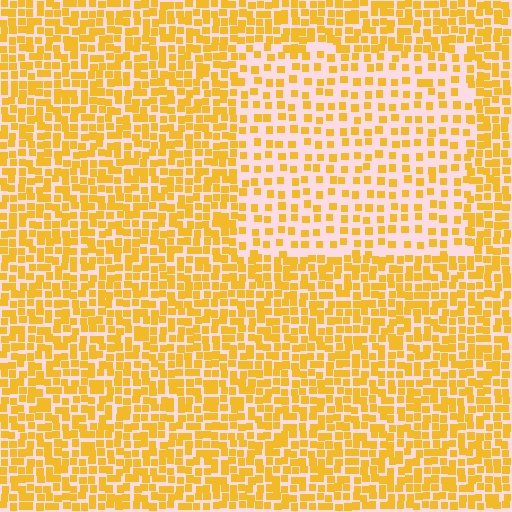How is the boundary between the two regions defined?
The boundary is defined by a change in element density (approximately 2.0x ratio). All elements are the same color, size, and shape.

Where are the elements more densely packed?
The elements are more densely packed outside the rectangle boundary.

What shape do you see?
I see a rectangle.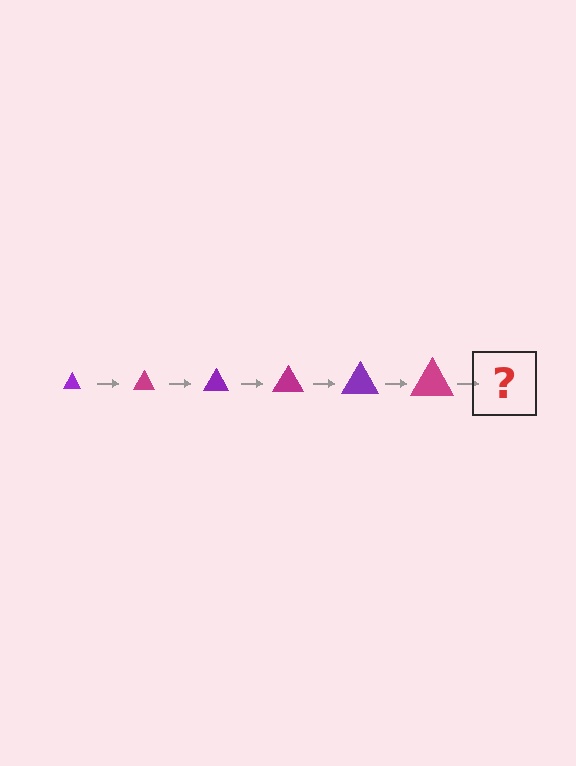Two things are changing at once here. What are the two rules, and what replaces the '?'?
The two rules are that the triangle grows larger each step and the color cycles through purple and magenta. The '?' should be a purple triangle, larger than the previous one.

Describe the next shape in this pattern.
It should be a purple triangle, larger than the previous one.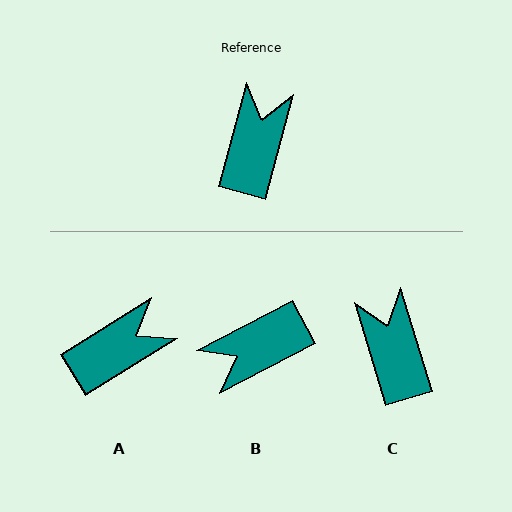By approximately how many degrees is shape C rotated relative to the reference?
Approximately 32 degrees counter-clockwise.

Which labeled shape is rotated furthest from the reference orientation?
B, about 133 degrees away.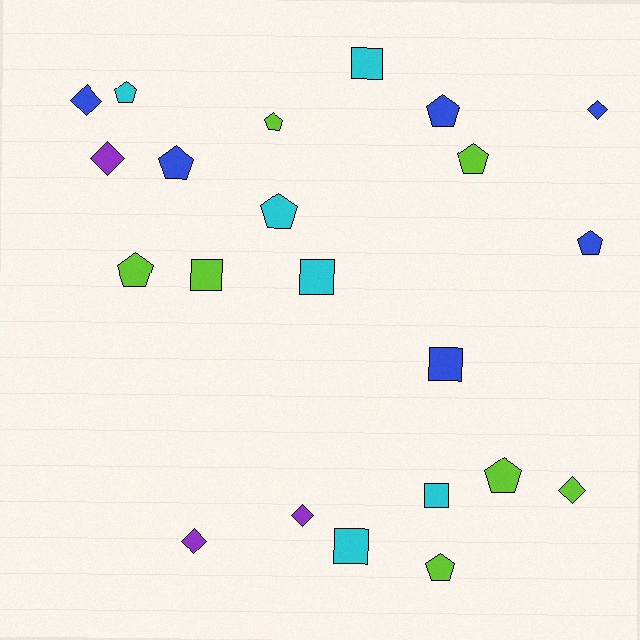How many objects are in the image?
There are 22 objects.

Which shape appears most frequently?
Pentagon, with 10 objects.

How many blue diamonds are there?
There are 2 blue diamonds.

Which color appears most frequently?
Lime, with 7 objects.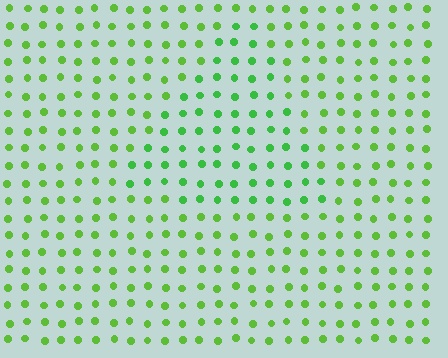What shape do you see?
I see a triangle.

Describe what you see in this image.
The image is filled with small lime elements in a uniform arrangement. A triangle-shaped region is visible where the elements are tinted to a slightly different hue, forming a subtle color boundary.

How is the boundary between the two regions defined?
The boundary is defined purely by a slight shift in hue (about 21 degrees). Spacing, size, and orientation are identical on both sides.